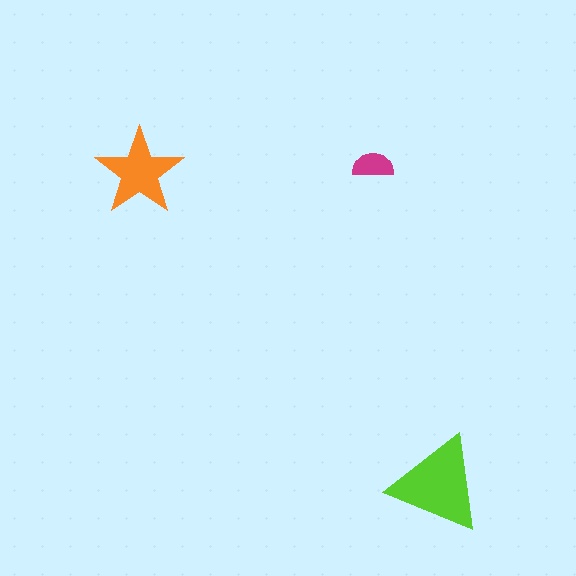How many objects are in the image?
There are 3 objects in the image.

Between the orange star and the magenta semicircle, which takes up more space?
The orange star.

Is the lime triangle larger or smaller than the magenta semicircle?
Larger.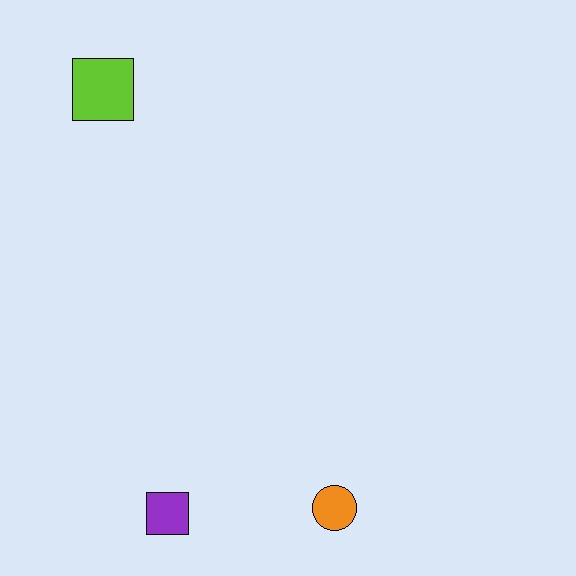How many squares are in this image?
There are 2 squares.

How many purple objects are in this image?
There is 1 purple object.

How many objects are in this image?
There are 3 objects.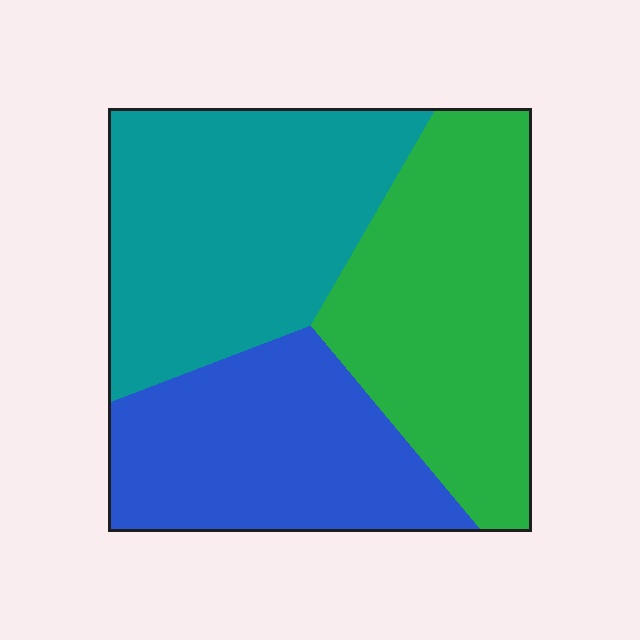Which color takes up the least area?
Blue, at roughly 30%.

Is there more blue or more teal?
Teal.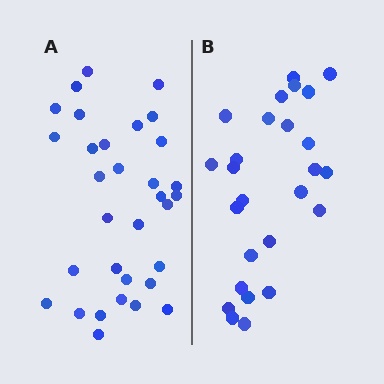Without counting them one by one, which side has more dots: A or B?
Region A (the left region) has more dots.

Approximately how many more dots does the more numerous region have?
Region A has about 6 more dots than region B.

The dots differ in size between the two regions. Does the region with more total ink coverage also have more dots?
No. Region B has more total ink coverage because its dots are larger, but region A actually contains more individual dots. Total area can be misleading — the number of items is what matters here.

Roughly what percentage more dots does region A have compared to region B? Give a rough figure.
About 25% more.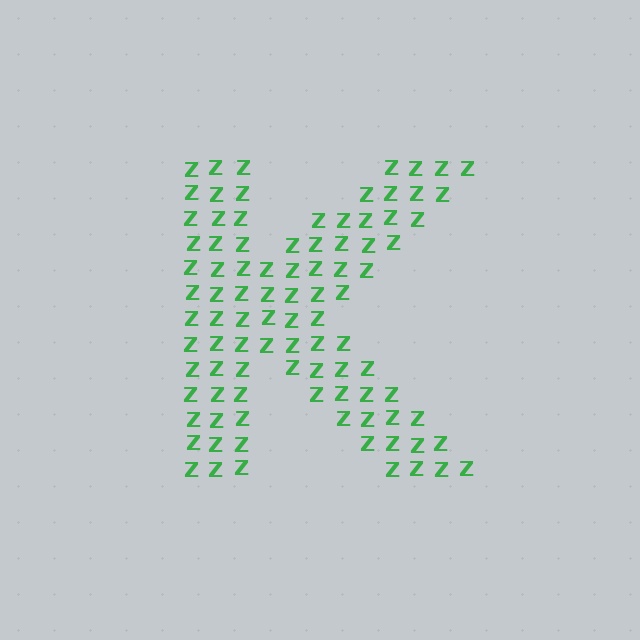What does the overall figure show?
The overall figure shows the letter K.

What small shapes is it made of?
It is made of small letter Z's.